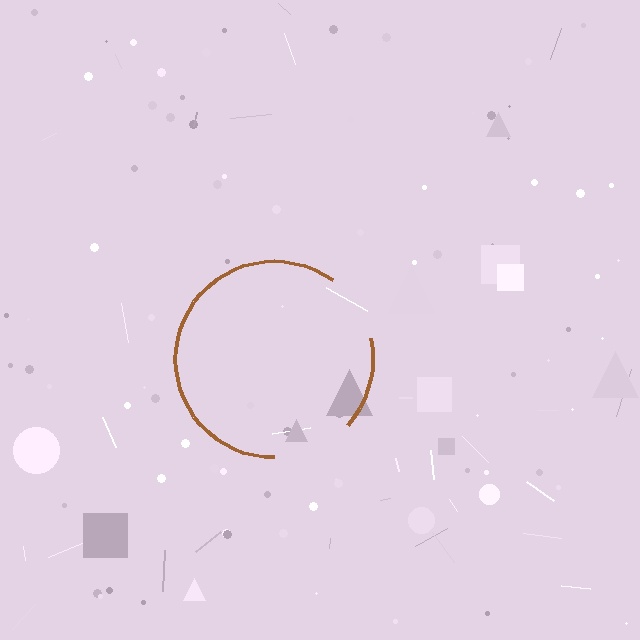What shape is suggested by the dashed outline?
The dashed outline suggests a circle.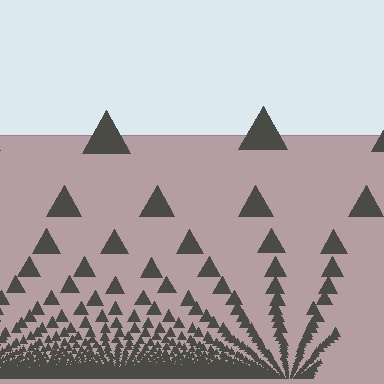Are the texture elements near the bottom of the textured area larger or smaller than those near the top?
Smaller. The gradient is inverted — elements near the bottom are smaller and denser.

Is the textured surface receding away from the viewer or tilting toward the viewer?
The surface appears to tilt toward the viewer. Texture elements get larger and sparser toward the top.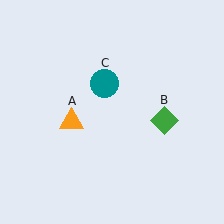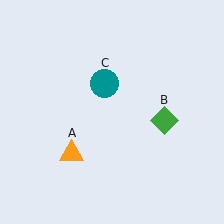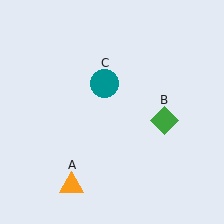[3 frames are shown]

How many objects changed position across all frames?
1 object changed position: orange triangle (object A).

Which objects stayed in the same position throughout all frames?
Green diamond (object B) and teal circle (object C) remained stationary.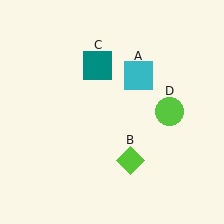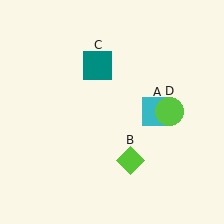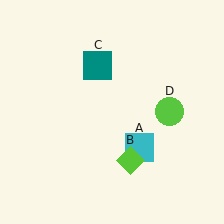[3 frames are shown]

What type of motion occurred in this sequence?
The cyan square (object A) rotated clockwise around the center of the scene.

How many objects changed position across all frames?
1 object changed position: cyan square (object A).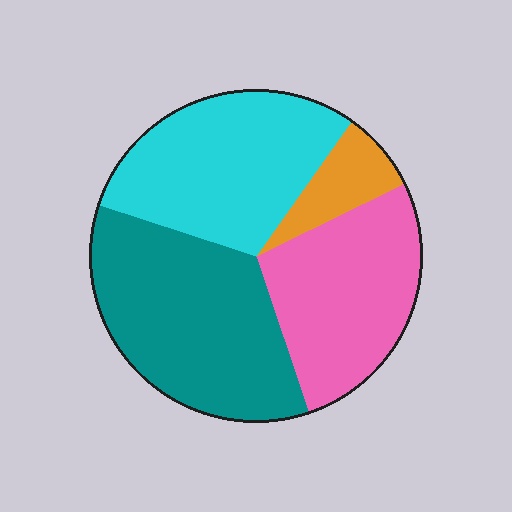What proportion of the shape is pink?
Pink takes up between a quarter and a half of the shape.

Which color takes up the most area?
Teal, at roughly 35%.